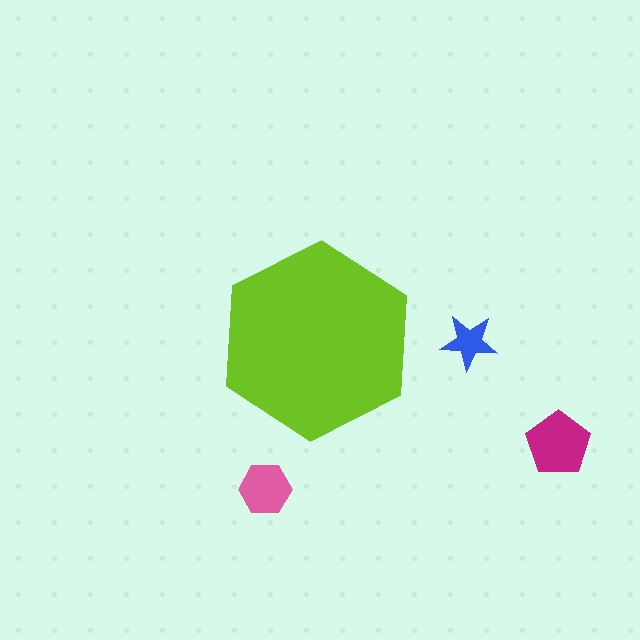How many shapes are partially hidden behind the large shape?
0 shapes are partially hidden.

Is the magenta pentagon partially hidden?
No, the magenta pentagon is fully visible.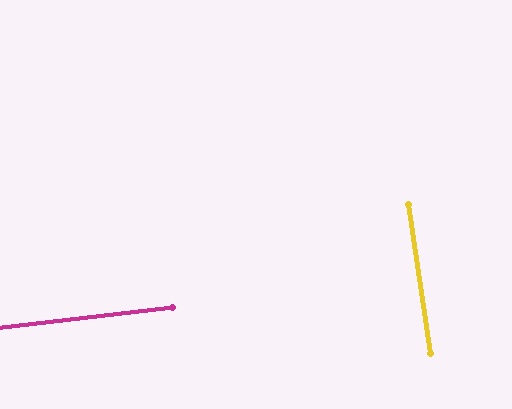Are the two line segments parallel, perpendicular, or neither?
Perpendicular — they meet at approximately 88°.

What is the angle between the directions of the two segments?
Approximately 88 degrees.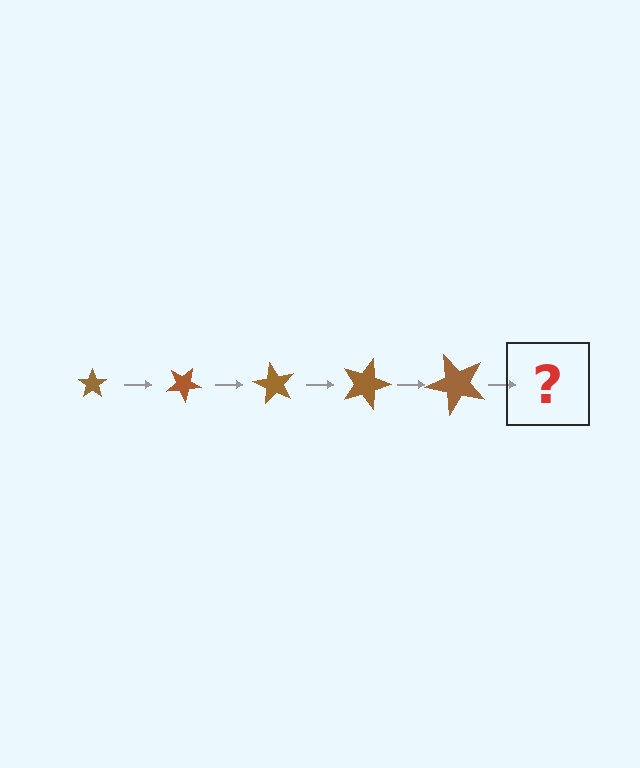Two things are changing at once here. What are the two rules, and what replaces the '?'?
The two rules are that the star grows larger each step and it rotates 30 degrees each step. The '?' should be a star, larger than the previous one and rotated 150 degrees from the start.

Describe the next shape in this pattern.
It should be a star, larger than the previous one and rotated 150 degrees from the start.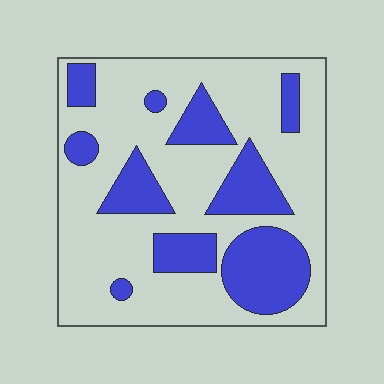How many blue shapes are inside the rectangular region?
10.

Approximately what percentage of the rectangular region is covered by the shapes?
Approximately 30%.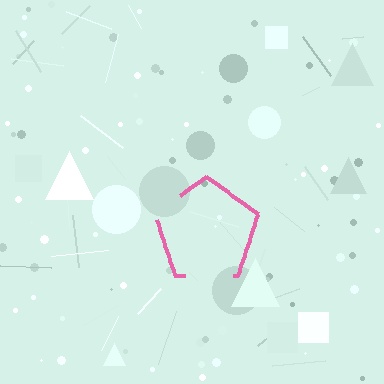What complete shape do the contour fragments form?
The contour fragments form a pentagon.